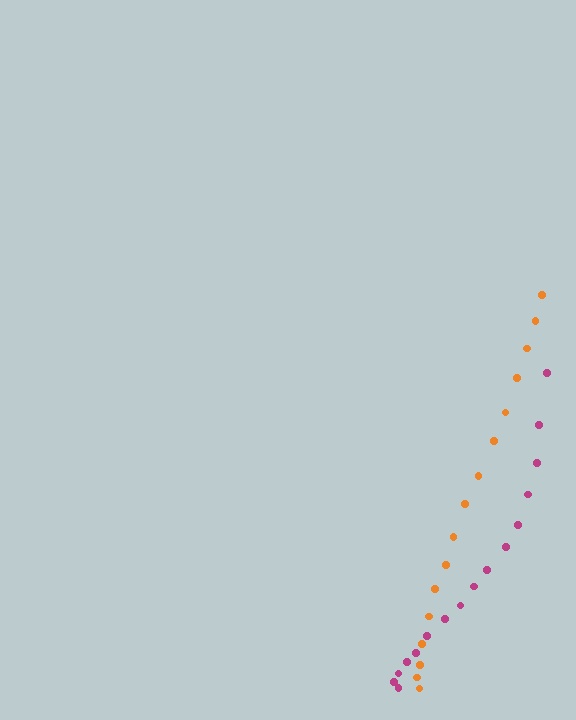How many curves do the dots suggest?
There are 2 distinct paths.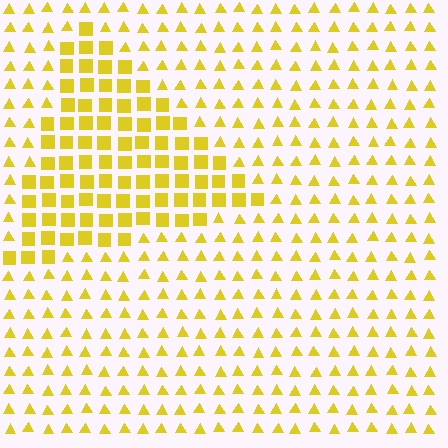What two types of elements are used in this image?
The image uses squares inside the triangle region and triangles outside it.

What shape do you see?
I see a triangle.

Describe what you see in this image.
The image is filled with small yellow elements arranged in a uniform grid. A triangle-shaped region contains squares, while the surrounding area contains triangles. The boundary is defined purely by the change in element shape.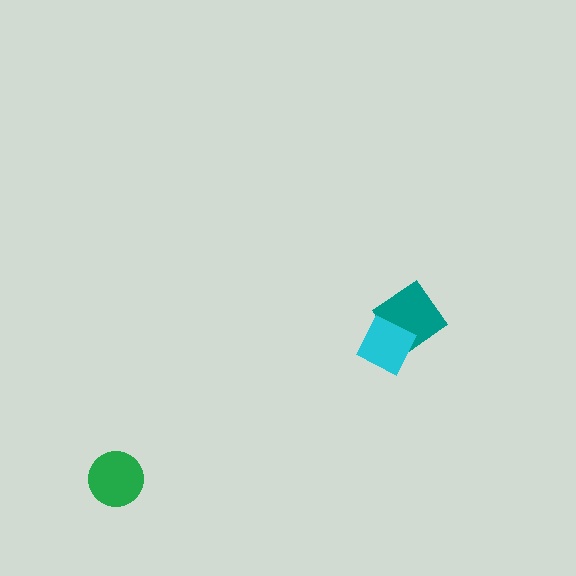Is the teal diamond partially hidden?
Yes, it is partially covered by another shape.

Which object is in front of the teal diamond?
The cyan diamond is in front of the teal diamond.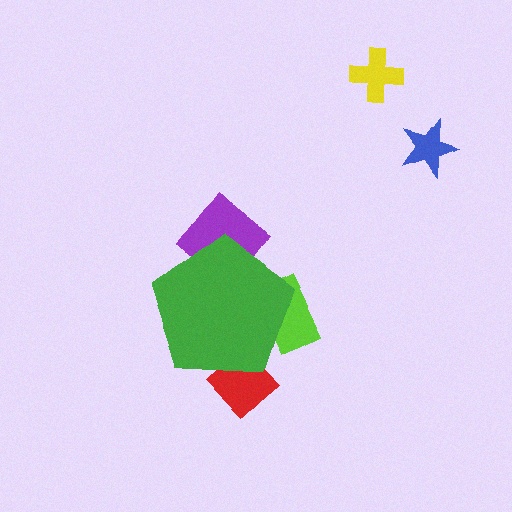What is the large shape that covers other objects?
A green pentagon.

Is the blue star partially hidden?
No, the blue star is fully visible.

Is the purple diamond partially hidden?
Yes, the purple diamond is partially hidden behind the green pentagon.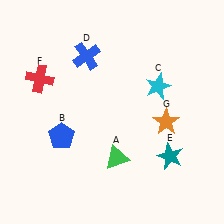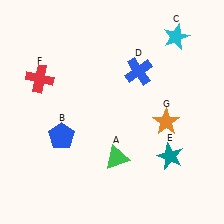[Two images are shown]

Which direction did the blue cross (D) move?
The blue cross (D) moved right.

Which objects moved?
The objects that moved are: the cyan star (C), the blue cross (D).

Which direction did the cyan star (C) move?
The cyan star (C) moved up.